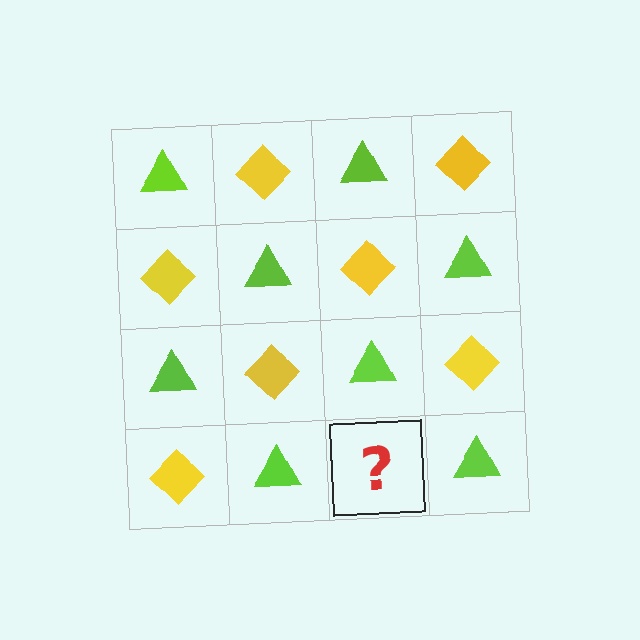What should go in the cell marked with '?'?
The missing cell should contain a yellow diamond.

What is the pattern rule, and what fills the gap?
The rule is that it alternates lime triangle and yellow diamond in a checkerboard pattern. The gap should be filled with a yellow diamond.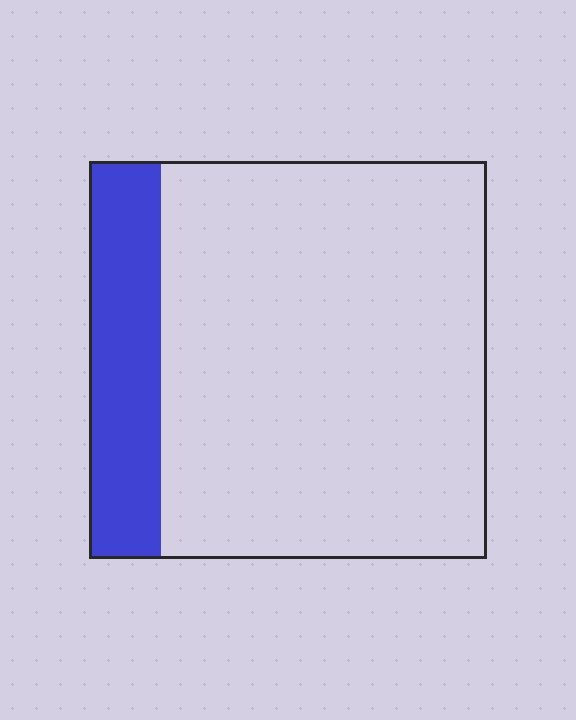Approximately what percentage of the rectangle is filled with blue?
Approximately 20%.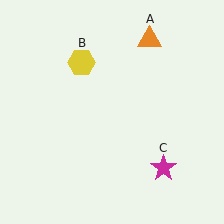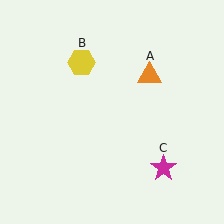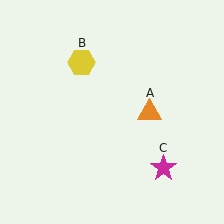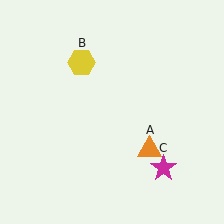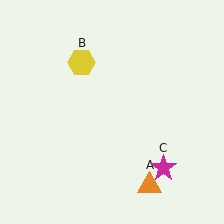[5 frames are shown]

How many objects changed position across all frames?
1 object changed position: orange triangle (object A).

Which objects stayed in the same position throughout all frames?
Yellow hexagon (object B) and magenta star (object C) remained stationary.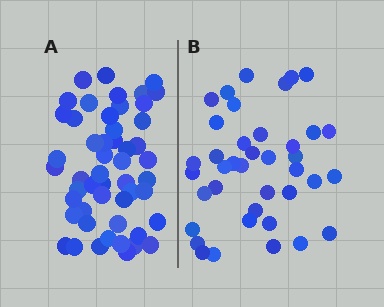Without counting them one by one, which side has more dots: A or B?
Region A (the left region) has more dots.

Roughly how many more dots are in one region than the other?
Region A has roughly 12 or so more dots than region B.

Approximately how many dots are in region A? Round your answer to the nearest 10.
About 50 dots. (The exact count is 51, which rounds to 50.)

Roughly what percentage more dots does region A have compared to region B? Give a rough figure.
About 30% more.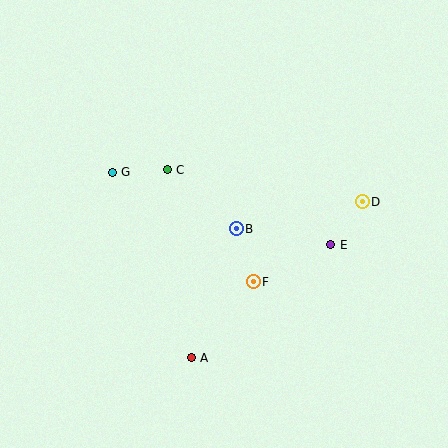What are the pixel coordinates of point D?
Point D is at (362, 202).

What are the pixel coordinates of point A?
Point A is at (191, 358).